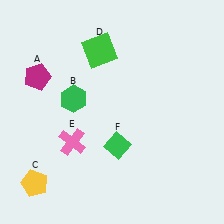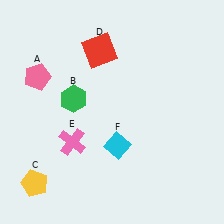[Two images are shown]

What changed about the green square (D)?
In Image 1, D is green. In Image 2, it changed to red.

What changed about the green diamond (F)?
In Image 1, F is green. In Image 2, it changed to cyan.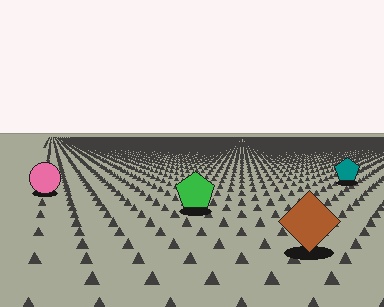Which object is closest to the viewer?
The brown diamond is closest. The texture marks near it are larger and more spread out.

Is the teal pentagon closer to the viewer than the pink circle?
No. The pink circle is closer — you can tell from the texture gradient: the ground texture is coarser near it.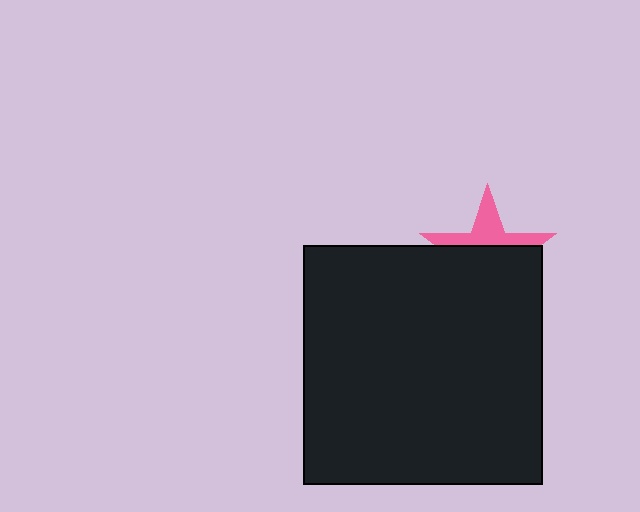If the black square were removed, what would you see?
You would see the complete pink star.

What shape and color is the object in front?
The object in front is a black square.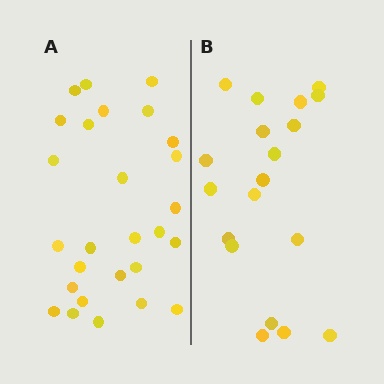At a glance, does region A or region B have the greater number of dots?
Region A (the left region) has more dots.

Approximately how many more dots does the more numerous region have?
Region A has roughly 8 or so more dots than region B.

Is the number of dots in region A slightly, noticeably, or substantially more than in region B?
Region A has noticeably more, but not dramatically so. The ratio is roughly 1.4 to 1.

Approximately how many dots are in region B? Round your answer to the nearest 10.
About 20 dots. (The exact count is 19, which rounds to 20.)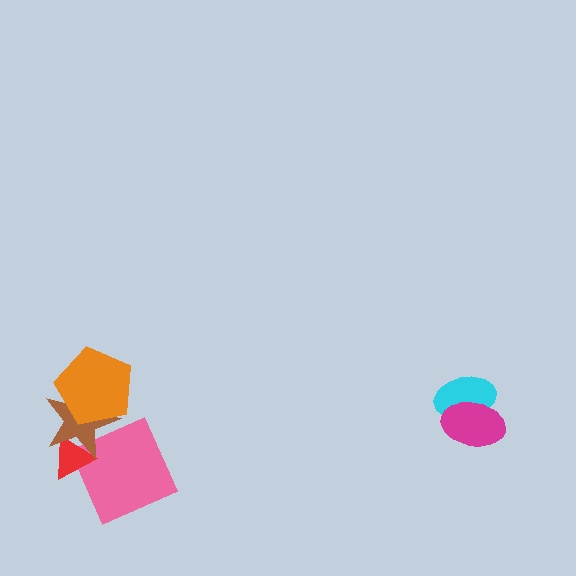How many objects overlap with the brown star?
3 objects overlap with the brown star.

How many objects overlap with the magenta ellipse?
1 object overlaps with the magenta ellipse.